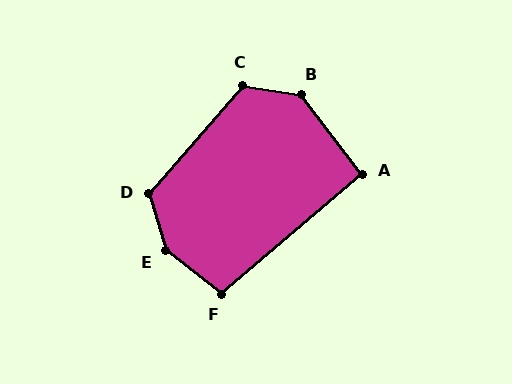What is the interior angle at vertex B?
Approximately 136 degrees (obtuse).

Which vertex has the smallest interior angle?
A, at approximately 93 degrees.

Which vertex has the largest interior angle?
E, at approximately 145 degrees.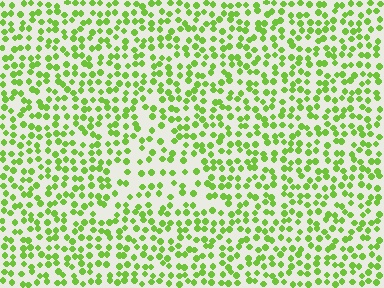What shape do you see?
I see a triangle.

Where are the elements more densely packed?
The elements are more densely packed outside the triangle boundary.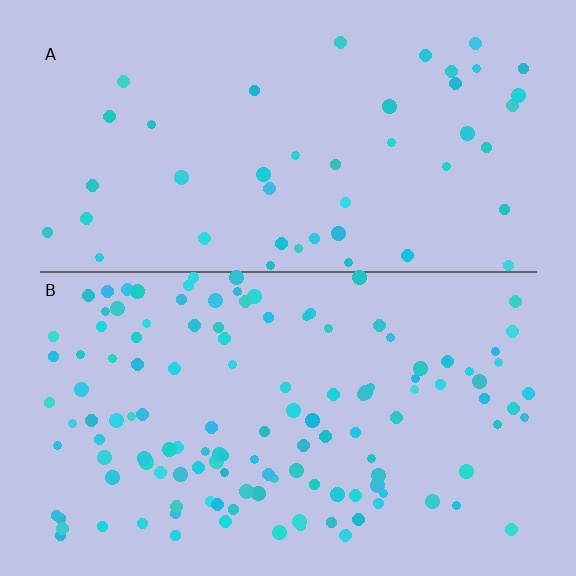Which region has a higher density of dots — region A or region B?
B (the bottom).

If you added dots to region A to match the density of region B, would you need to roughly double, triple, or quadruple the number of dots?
Approximately triple.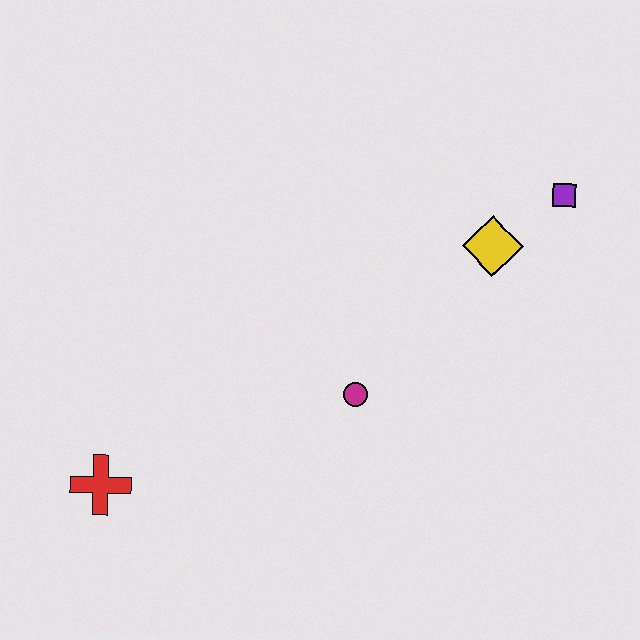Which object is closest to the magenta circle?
The yellow diamond is closest to the magenta circle.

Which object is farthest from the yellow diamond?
The red cross is farthest from the yellow diamond.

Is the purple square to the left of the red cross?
No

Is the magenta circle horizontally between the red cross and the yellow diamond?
Yes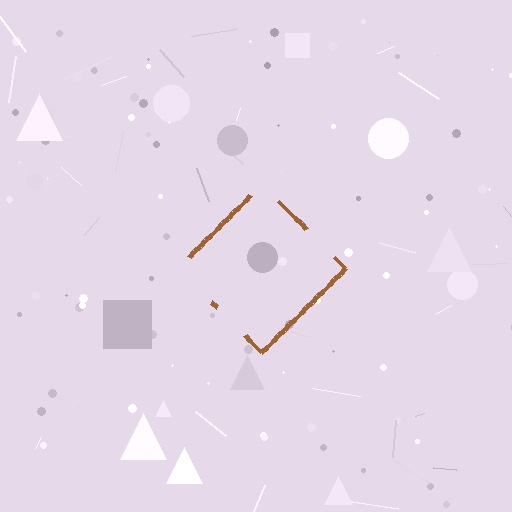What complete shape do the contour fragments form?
The contour fragments form a diamond.